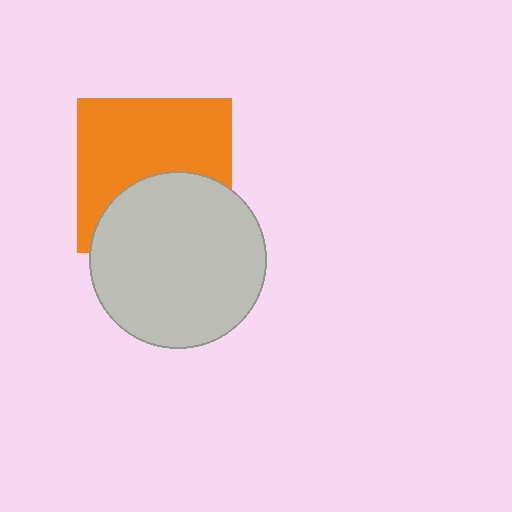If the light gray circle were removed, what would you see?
You would see the complete orange square.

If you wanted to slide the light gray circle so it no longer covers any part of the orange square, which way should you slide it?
Slide it down — that is the most direct way to separate the two shapes.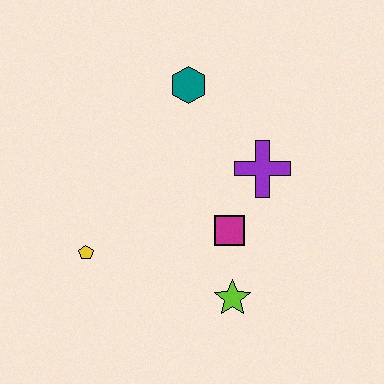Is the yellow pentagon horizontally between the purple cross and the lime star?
No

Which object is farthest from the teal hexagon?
The lime star is farthest from the teal hexagon.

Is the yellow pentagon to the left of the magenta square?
Yes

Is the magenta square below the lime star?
No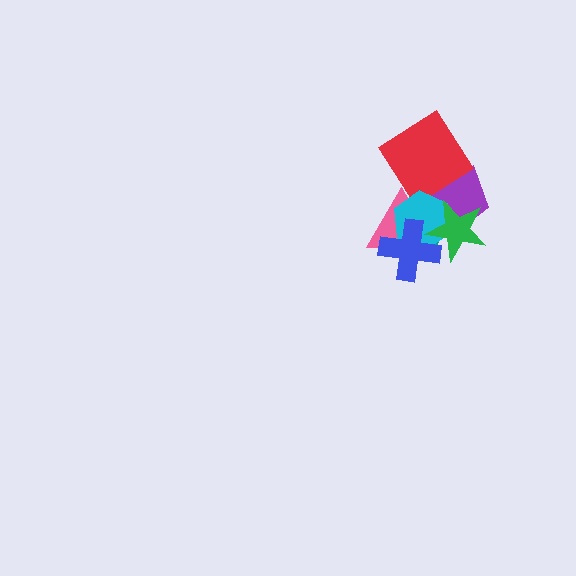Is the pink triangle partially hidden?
Yes, it is partially covered by another shape.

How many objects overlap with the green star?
5 objects overlap with the green star.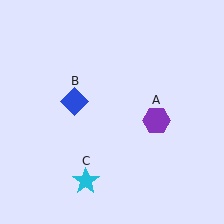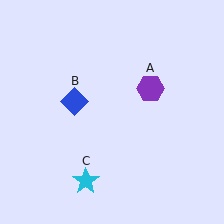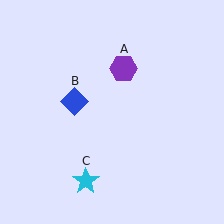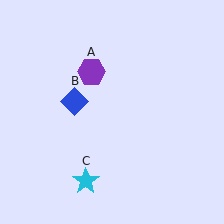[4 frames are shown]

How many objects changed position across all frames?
1 object changed position: purple hexagon (object A).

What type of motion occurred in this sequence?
The purple hexagon (object A) rotated counterclockwise around the center of the scene.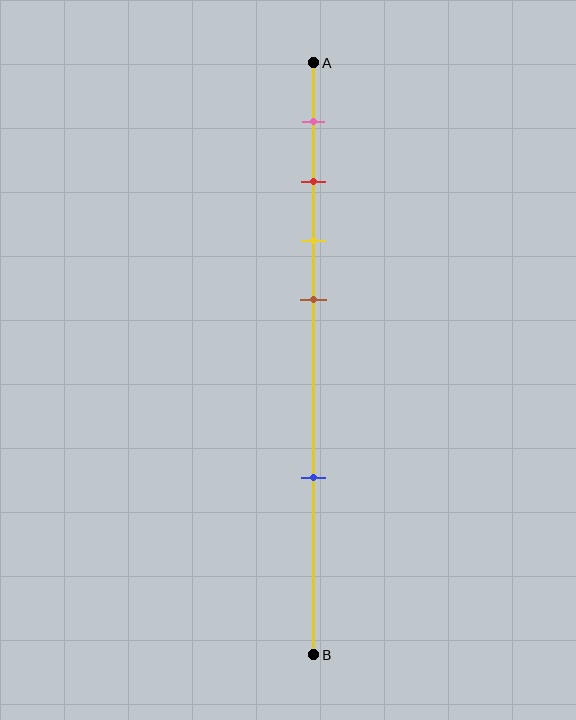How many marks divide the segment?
There are 5 marks dividing the segment.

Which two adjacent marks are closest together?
The red and yellow marks are the closest adjacent pair.